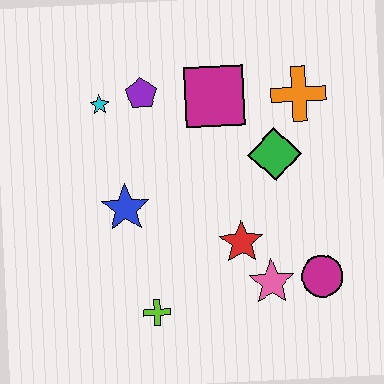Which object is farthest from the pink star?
The cyan star is farthest from the pink star.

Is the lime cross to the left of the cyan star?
No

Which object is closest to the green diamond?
The orange cross is closest to the green diamond.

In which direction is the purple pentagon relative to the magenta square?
The purple pentagon is to the left of the magenta square.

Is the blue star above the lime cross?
Yes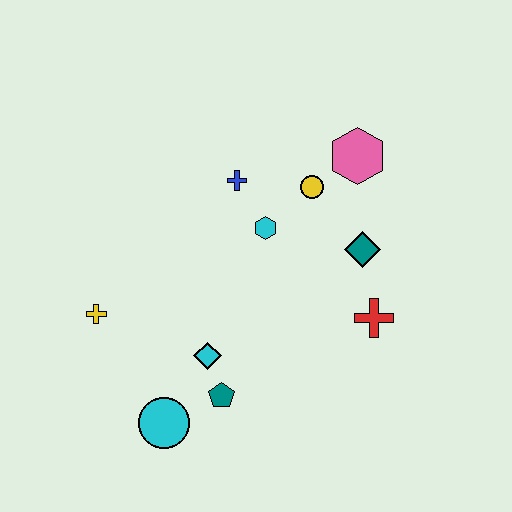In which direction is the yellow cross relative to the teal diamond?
The yellow cross is to the left of the teal diamond.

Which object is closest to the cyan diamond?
The teal pentagon is closest to the cyan diamond.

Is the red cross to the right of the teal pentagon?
Yes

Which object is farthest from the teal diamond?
The yellow cross is farthest from the teal diamond.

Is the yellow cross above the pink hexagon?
No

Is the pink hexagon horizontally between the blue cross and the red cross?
Yes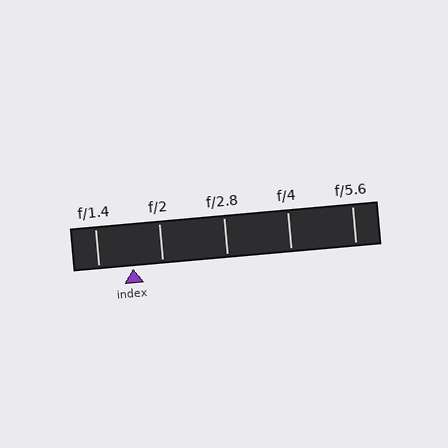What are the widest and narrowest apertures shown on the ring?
The widest aperture shown is f/1.4 and the narrowest is f/5.6.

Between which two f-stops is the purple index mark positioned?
The index mark is between f/1.4 and f/2.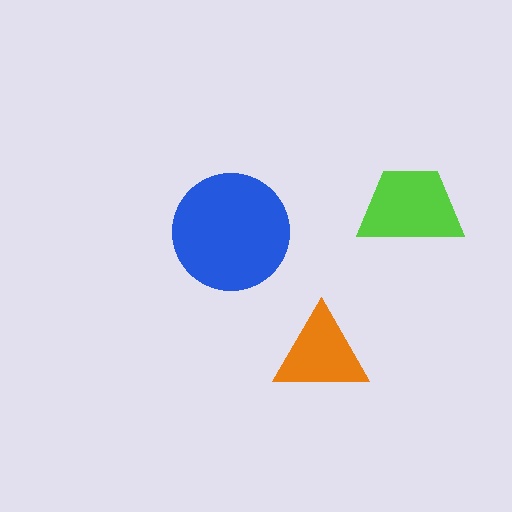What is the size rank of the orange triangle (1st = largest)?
3rd.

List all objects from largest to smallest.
The blue circle, the lime trapezoid, the orange triangle.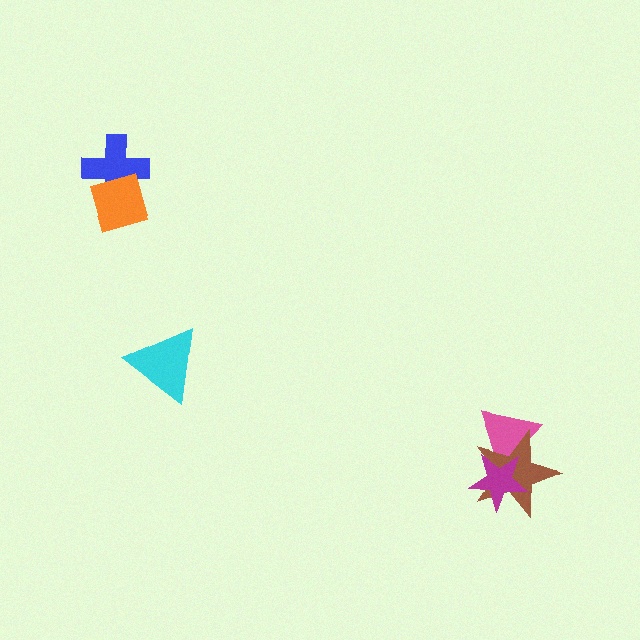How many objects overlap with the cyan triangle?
0 objects overlap with the cyan triangle.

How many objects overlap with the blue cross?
1 object overlaps with the blue cross.